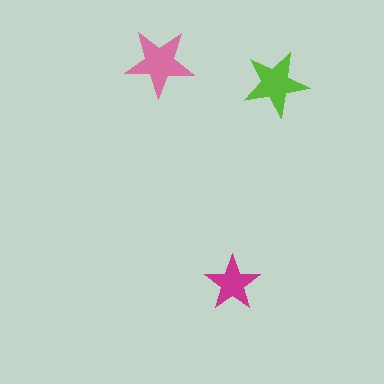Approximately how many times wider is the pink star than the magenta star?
About 1.5 times wider.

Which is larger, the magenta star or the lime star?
The lime one.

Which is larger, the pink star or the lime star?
The pink one.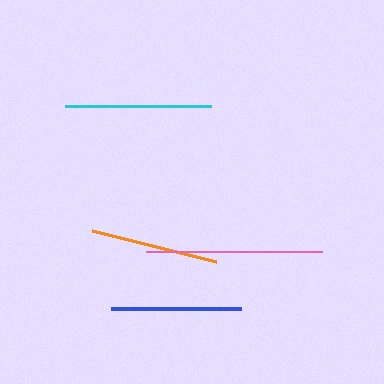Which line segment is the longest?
The pink line is the longest at approximately 176 pixels.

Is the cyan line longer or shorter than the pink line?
The pink line is longer than the cyan line.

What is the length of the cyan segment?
The cyan segment is approximately 146 pixels long.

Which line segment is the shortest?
The orange line is the shortest at approximately 128 pixels.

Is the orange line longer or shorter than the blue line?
The blue line is longer than the orange line.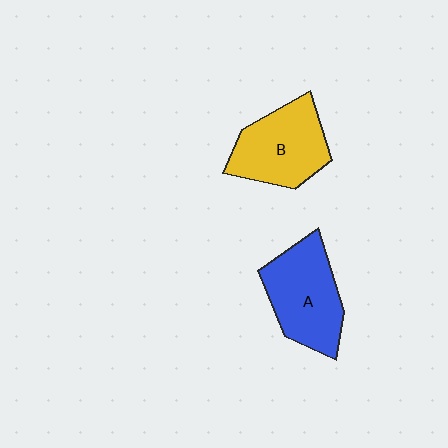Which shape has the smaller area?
Shape B (yellow).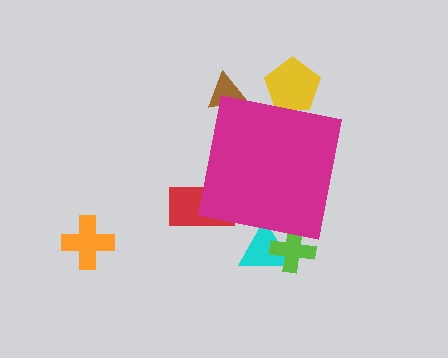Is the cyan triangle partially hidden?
Yes, the cyan triangle is partially hidden behind the magenta square.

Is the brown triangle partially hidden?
Yes, the brown triangle is partially hidden behind the magenta square.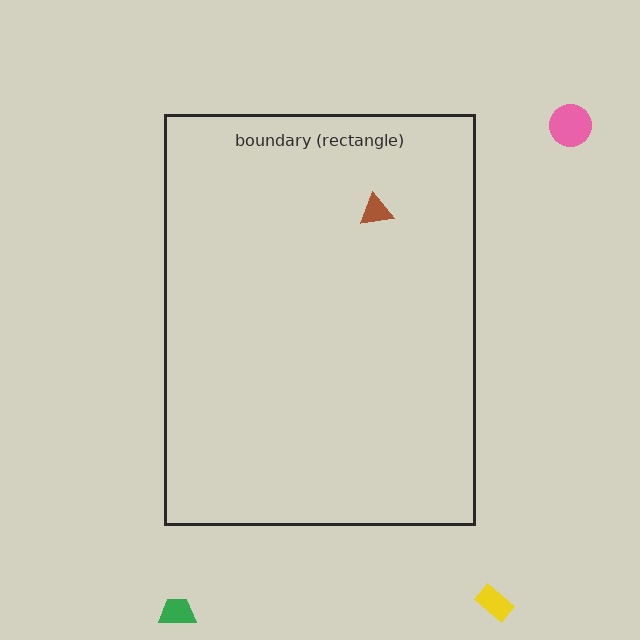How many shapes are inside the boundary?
1 inside, 3 outside.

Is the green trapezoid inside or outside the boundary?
Outside.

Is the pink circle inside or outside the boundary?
Outside.